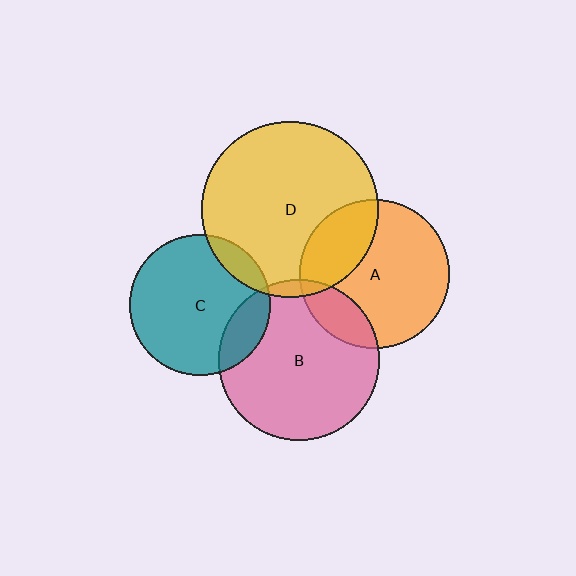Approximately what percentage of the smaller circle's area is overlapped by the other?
Approximately 25%.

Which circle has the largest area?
Circle D (yellow).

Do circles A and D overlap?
Yes.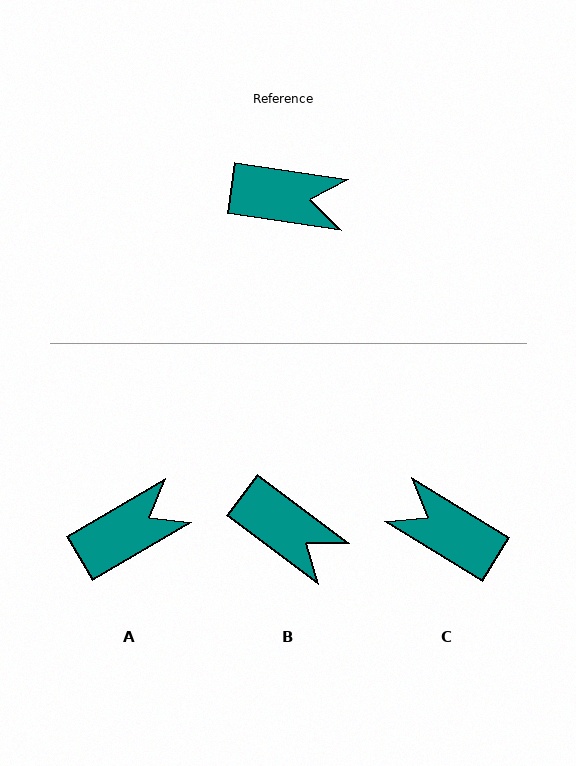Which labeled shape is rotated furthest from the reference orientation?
C, about 157 degrees away.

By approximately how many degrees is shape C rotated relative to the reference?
Approximately 157 degrees counter-clockwise.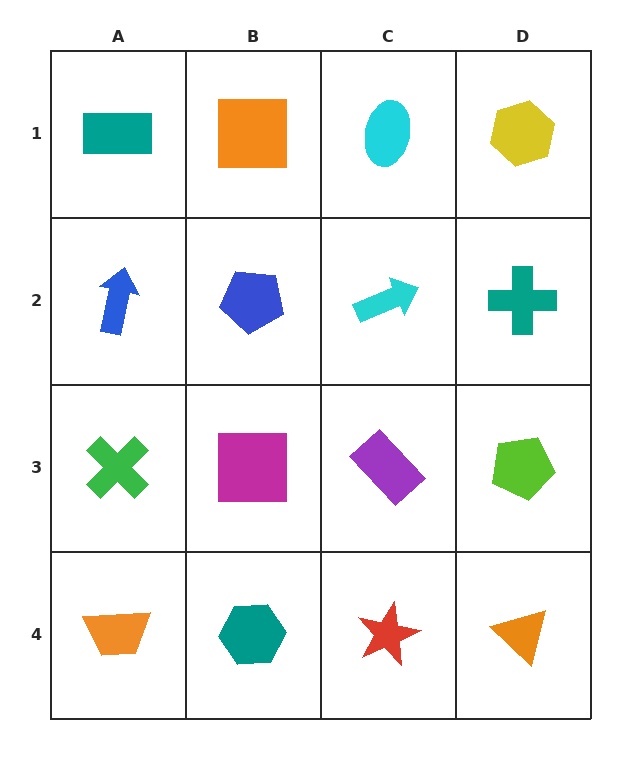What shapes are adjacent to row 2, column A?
A teal rectangle (row 1, column A), a green cross (row 3, column A), a blue pentagon (row 2, column B).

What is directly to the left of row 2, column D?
A cyan arrow.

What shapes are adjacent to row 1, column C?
A cyan arrow (row 2, column C), an orange square (row 1, column B), a yellow hexagon (row 1, column D).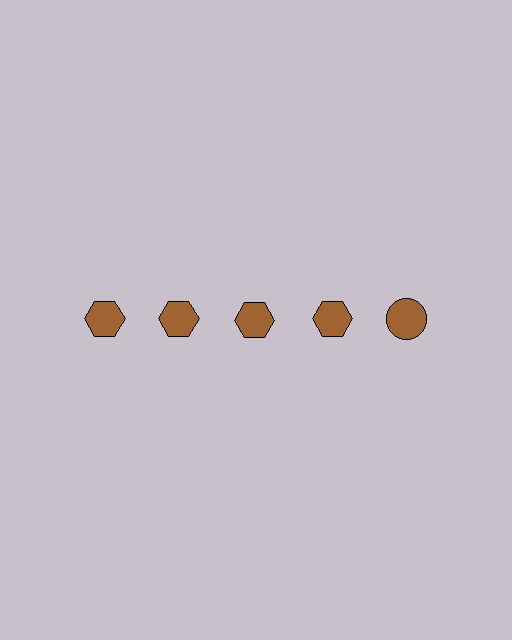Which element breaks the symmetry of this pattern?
The brown circle in the top row, rightmost column breaks the symmetry. All other shapes are brown hexagons.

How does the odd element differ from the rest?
It has a different shape: circle instead of hexagon.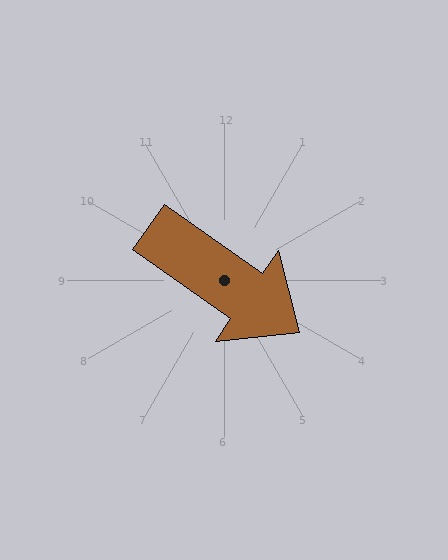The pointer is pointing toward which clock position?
Roughly 4 o'clock.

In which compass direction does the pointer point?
Southeast.